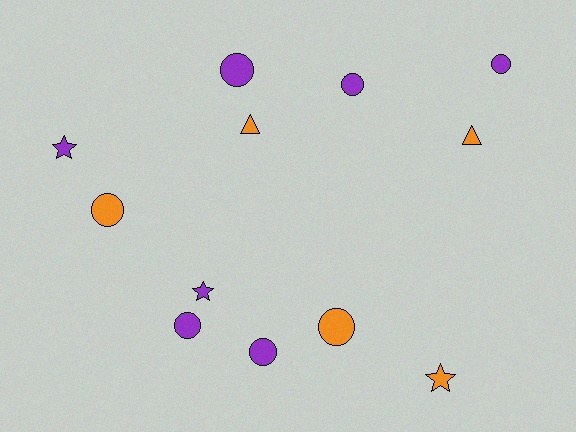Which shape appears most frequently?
Circle, with 7 objects.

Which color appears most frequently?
Purple, with 7 objects.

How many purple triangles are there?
There are no purple triangles.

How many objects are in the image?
There are 12 objects.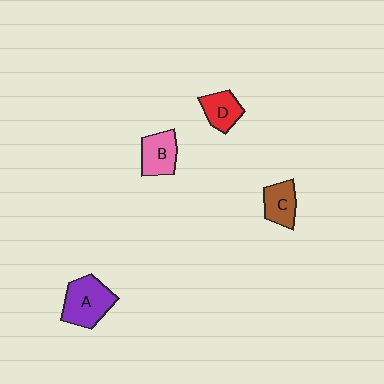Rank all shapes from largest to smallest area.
From largest to smallest: A (purple), B (pink), C (brown), D (red).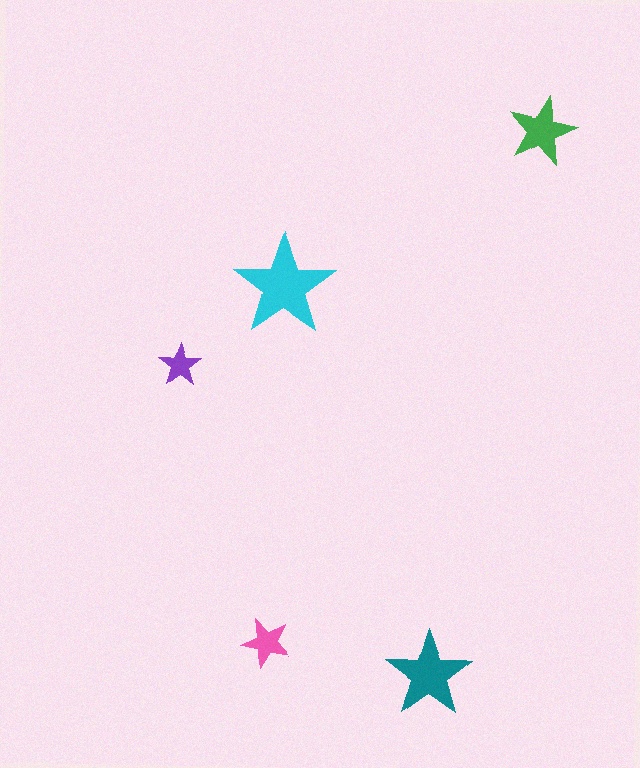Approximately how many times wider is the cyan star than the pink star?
About 2 times wider.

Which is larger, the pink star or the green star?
The green one.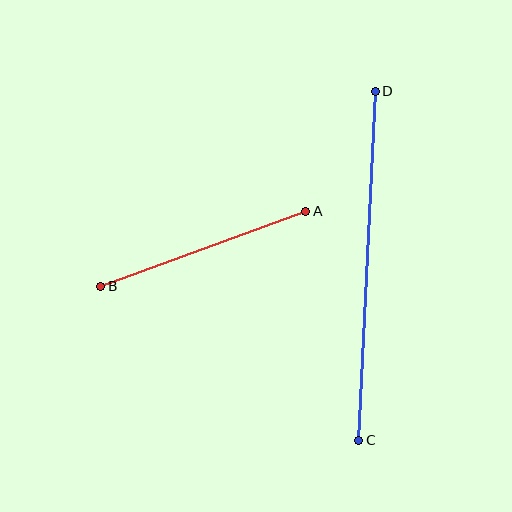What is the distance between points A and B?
The distance is approximately 218 pixels.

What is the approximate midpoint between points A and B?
The midpoint is at approximately (203, 249) pixels.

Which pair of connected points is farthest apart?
Points C and D are farthest apart.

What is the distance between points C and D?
The distance is approximately 350 pixels.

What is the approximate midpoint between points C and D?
The midpoint is at approximately (367, 266) pixels.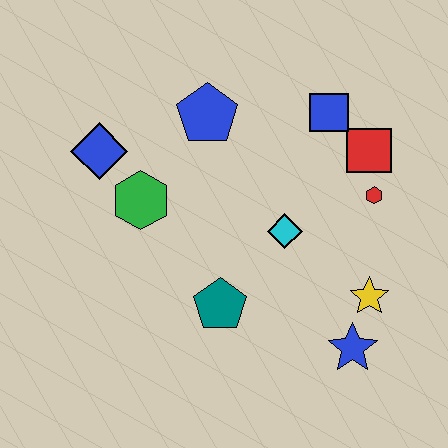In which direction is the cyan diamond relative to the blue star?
The cyan diamond is above the blue star.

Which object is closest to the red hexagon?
The red square is closest to the red hexagon.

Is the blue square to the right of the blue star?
No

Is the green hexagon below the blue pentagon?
Yes